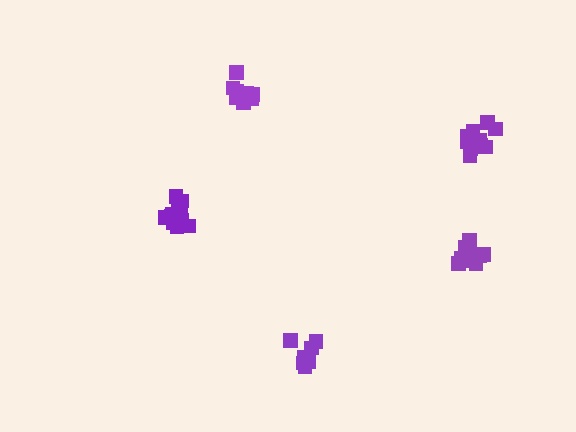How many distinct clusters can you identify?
There are 5 distinct clusters.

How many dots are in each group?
Group 1: 9 dots, Group 2: 13 dots, Group 3: 15 dots, Group 4: 9 dots, Group 5: 10 dots (56 total).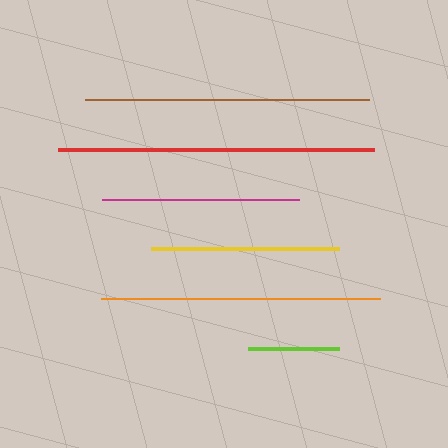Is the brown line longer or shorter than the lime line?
The brown line is longer than the lime line.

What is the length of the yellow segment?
The yellow segment is approximately 189 pixels long.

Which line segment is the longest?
The red line is the longest at approximately 315 pixels.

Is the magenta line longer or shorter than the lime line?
The magenta line is longer than the lime line.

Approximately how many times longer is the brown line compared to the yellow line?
The brown line is approximately 1.5 times the length of the yellow line.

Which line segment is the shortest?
The lime line is the shortest at approximately 91 pixels.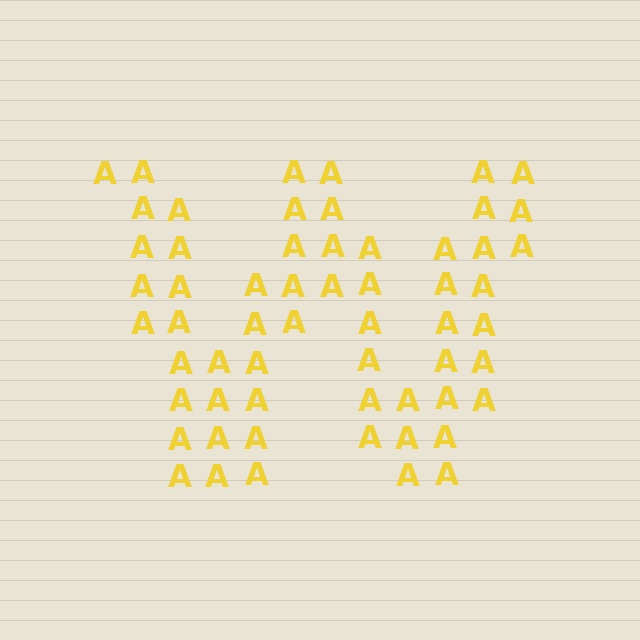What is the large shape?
The large shape is the letter W.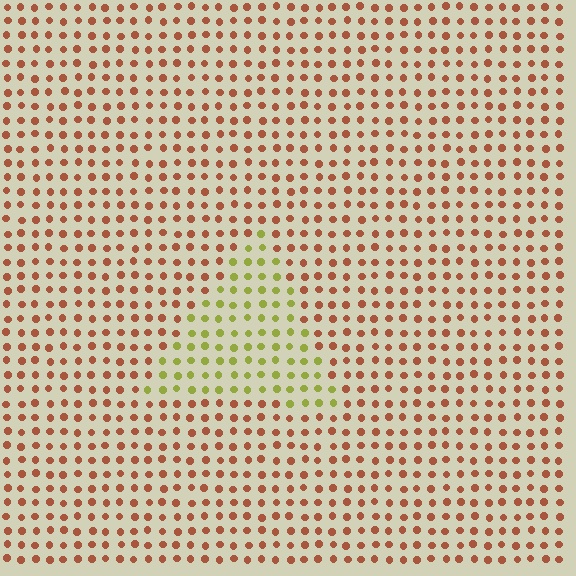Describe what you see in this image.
The image is filled with small brown elements in a uniform arrangement. A triangle-shaped region is visible where the elements are tinted to a slightly different hue, forming a subtle color boundary.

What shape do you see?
I see a triangle.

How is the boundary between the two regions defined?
The boundary is defined purely by a slight shift in hue (about 60 degrees). Spacing, size, and orientation are identical on both sides.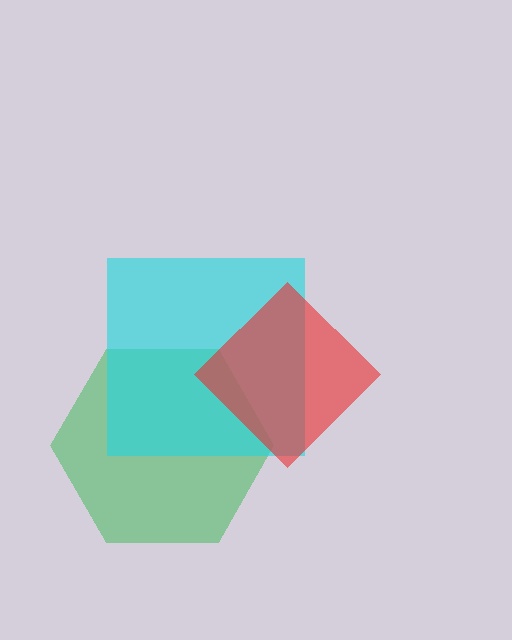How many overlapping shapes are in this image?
There are 3 overlapping shapes in the image.